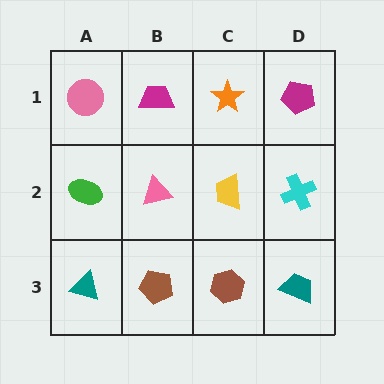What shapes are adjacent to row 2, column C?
An orange star (row 1, column C), a brown hexagon (row 3, column C), a pink triangle (row 2, column B), a cyan cross (row 2, column D).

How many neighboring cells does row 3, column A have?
2.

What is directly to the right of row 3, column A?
A brown pentagon.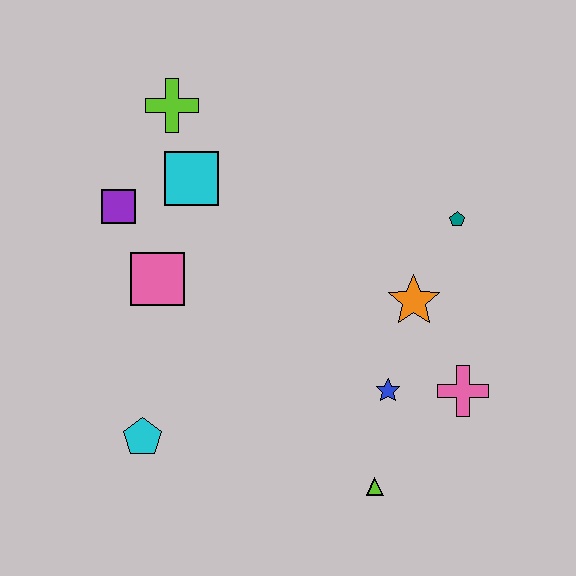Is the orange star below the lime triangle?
No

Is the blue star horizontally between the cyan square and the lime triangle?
No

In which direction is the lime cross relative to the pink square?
The lime cross is above the pink square.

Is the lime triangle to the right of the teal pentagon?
No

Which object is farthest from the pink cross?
The lime cross is farthest from the pink cross.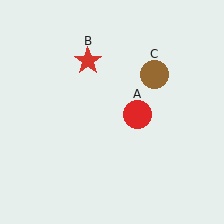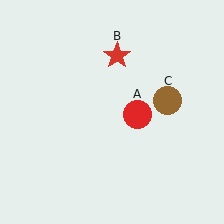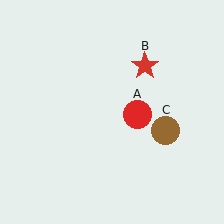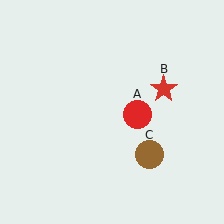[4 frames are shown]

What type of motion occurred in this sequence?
The red star (object B), brown circle (object C) rotated clockwise around the center of the scene.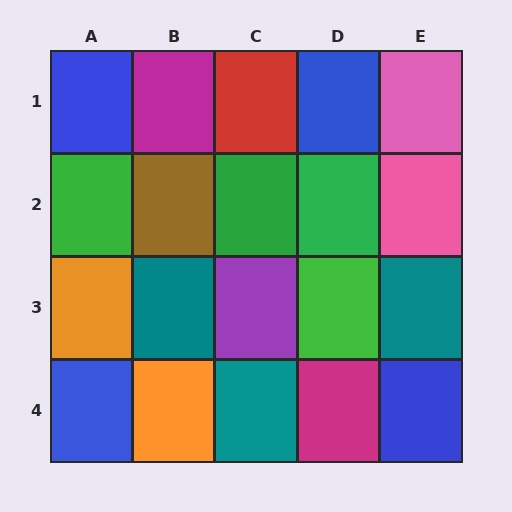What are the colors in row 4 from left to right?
Blue, orange, teal, magenta, blue.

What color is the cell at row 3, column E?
Teal.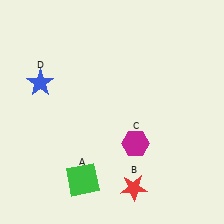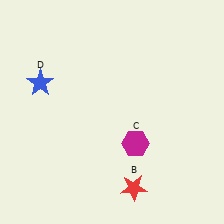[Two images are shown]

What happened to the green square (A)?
The green square (A) was removed in Image 2. It was in the bottom-left area of Image 1.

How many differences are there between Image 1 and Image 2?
There is 1 difference between the two images.